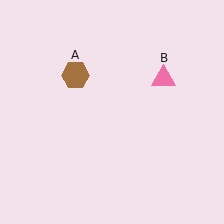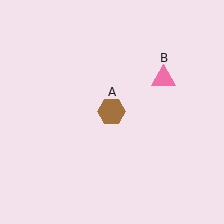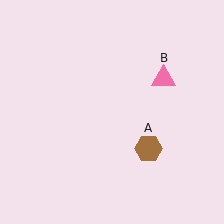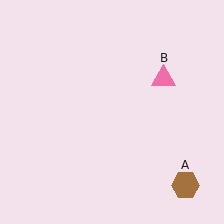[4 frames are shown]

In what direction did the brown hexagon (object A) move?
The brown hexagon (object A) moved down and to the right.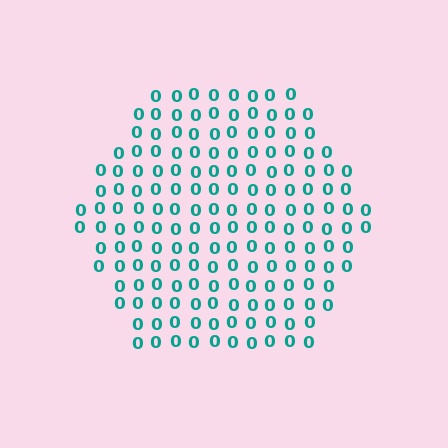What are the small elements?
The small elements are digit 0's.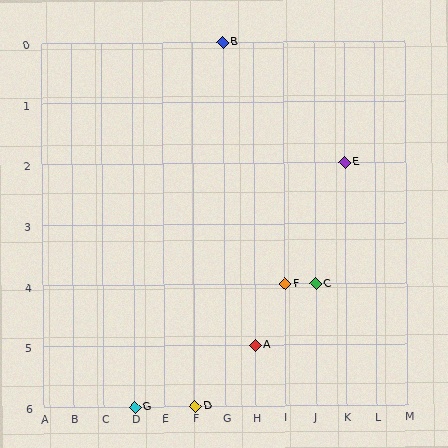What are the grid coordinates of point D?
Point D is at grid coordinates (F, 6).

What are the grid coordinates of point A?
Point A is at grid coordinates (H, 5).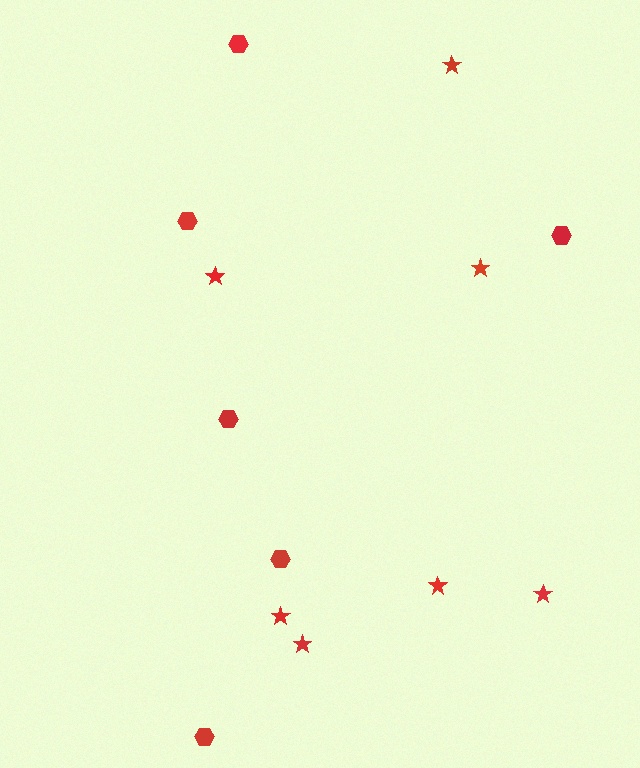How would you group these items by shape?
There are 2 groups: one group of hexagons (6) and one group of stars (7).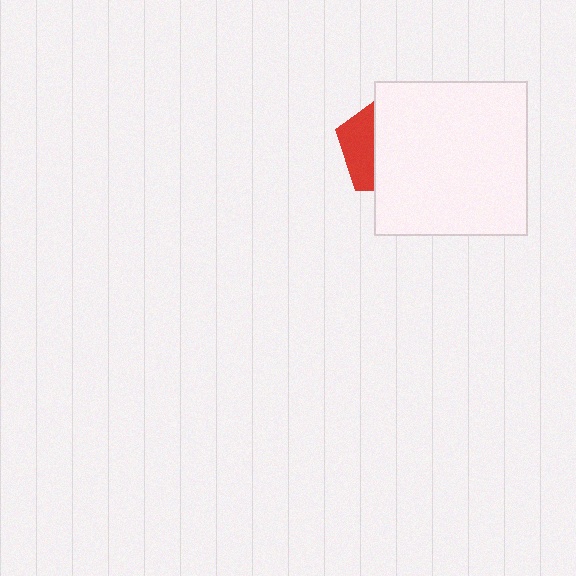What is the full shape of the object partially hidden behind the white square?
The partially hidden object is a red pentagon.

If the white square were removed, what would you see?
You would see the complete red pentagon.